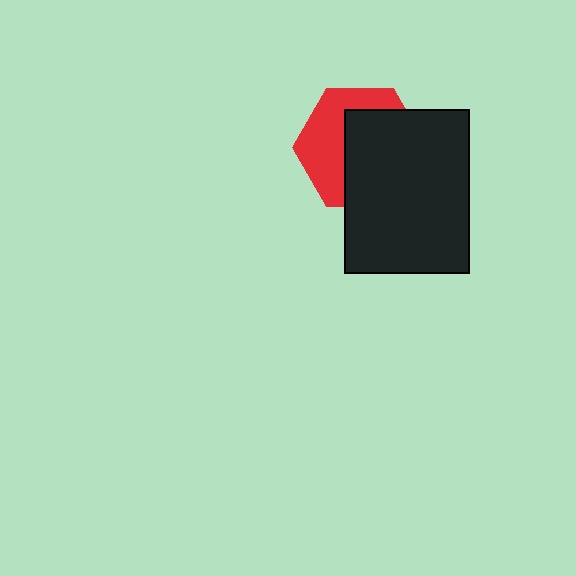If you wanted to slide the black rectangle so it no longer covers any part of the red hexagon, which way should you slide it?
Slide it toward the lower-right — that is the most direct way to separate the two shapes.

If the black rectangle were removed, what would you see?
You would see the complete red hexagon.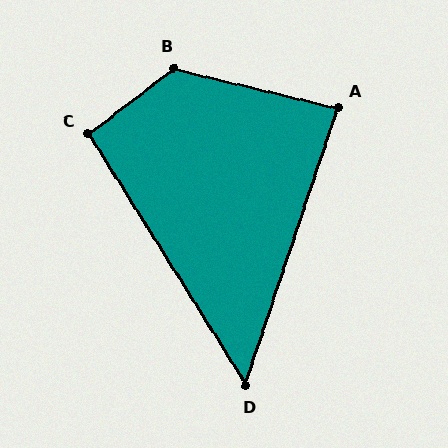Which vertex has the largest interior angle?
B, at approximately 129 degrees.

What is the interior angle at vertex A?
Approximately 85 degrees (acute).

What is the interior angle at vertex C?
Approximately 95 degrees (obtuse).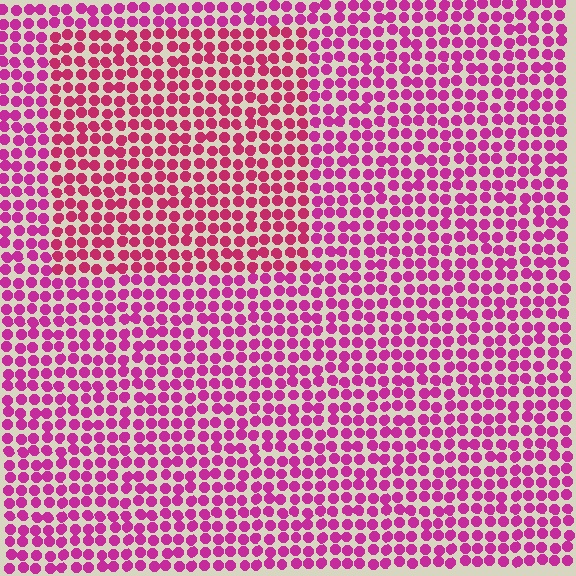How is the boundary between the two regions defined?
The boundary is defined purely by a slight shift in hue (about 20 degrees). Spacing, size, and orientation are identical on both sides.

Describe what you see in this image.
The image is filled with small magenta elements in a uniform arrangement. A rectangle-shaped region is visible where the elements are tinted to a slightly different hue, forming a subtle color boundary.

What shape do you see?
I see a rectangle.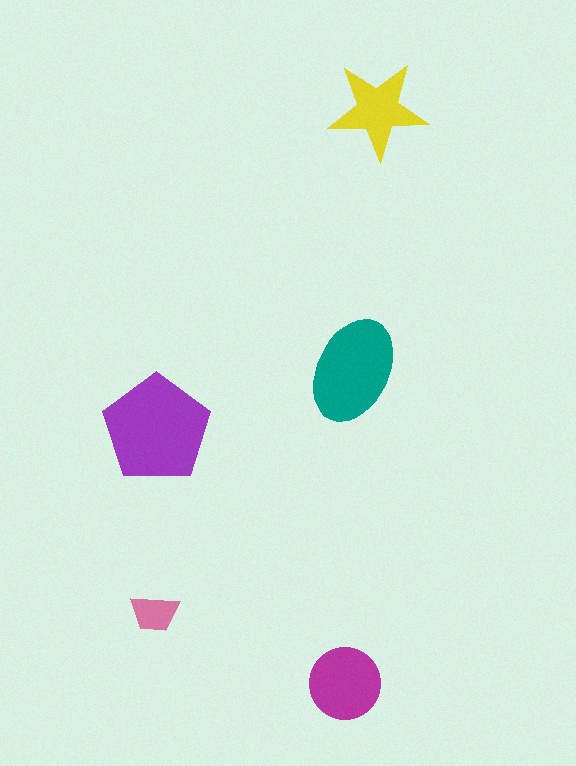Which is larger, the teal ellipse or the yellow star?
The teal ellipse.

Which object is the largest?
The purple pentagon.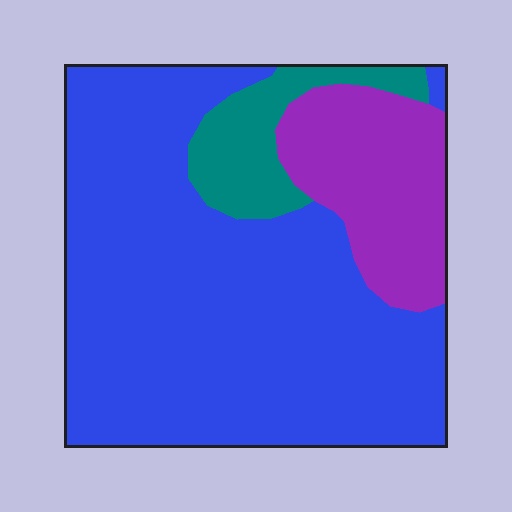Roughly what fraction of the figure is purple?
Purple takes up about one fifth (1/5) of the figure.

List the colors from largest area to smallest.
From largest to smallest: blue, purple, teal.